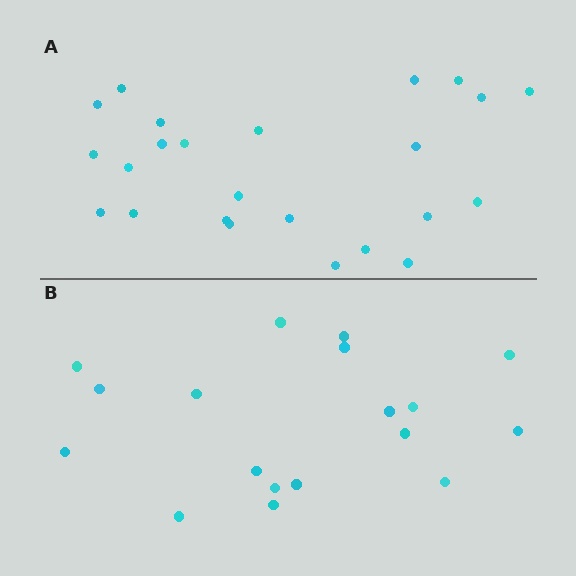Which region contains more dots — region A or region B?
Region A (the top region) has more dots.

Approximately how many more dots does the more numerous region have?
Region A has about 6 more dots than region B.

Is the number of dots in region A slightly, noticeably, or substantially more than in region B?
Region A has noticeably more, but not dramatically so. The ratio is roughly 1.3 to 1.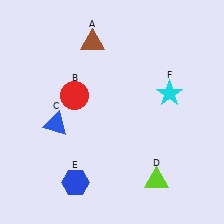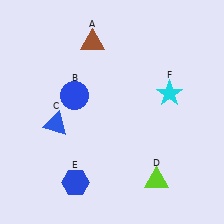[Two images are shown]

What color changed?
The circle (B) changed from red in Image 1 to blue in Image 2.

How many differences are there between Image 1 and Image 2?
There is 1 difference between the two images.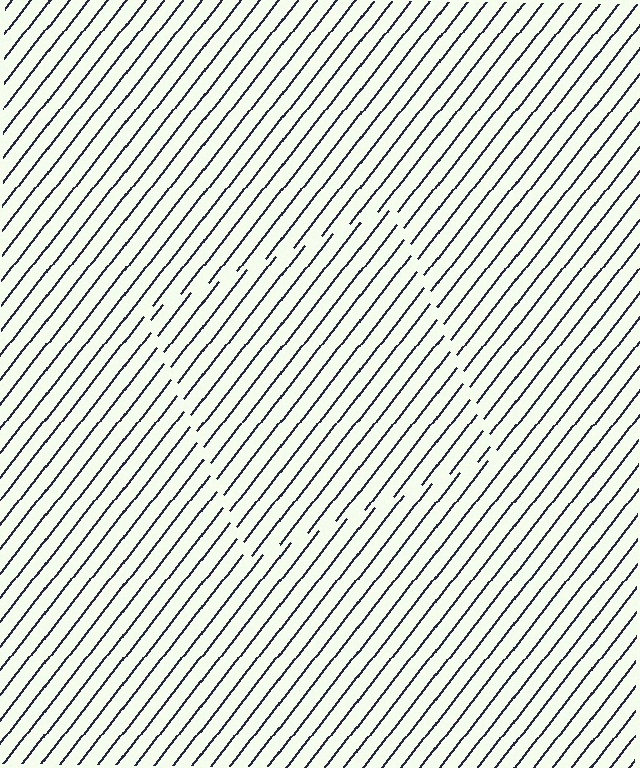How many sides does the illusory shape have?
4 sides — the line-ends trace a square.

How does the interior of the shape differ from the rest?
The interior of the shape contains the same grating, shifted by half a period — the contour is defined by the phase discontinuity where line-ends from the inner and outer gratings abut.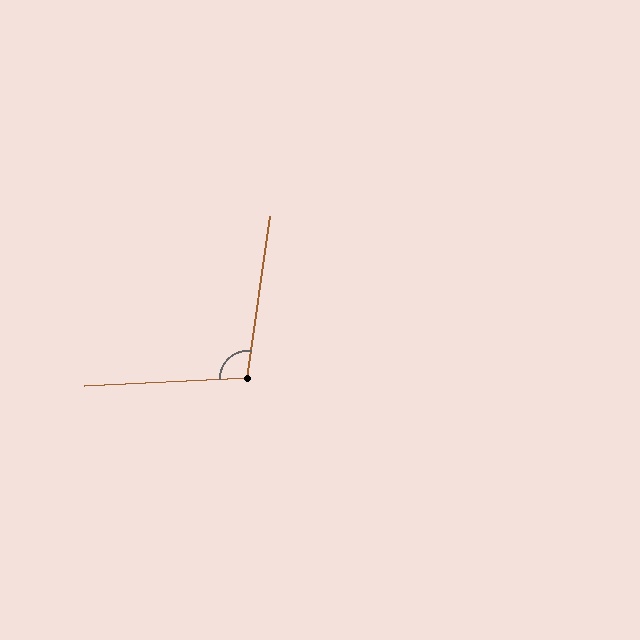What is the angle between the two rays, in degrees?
Approximately 101 degrees.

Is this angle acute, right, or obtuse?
It is obtuse.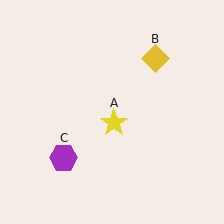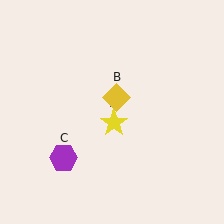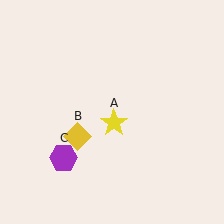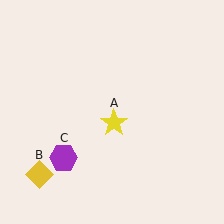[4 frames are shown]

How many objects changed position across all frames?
1 object changed position: yellow diamond (object B).